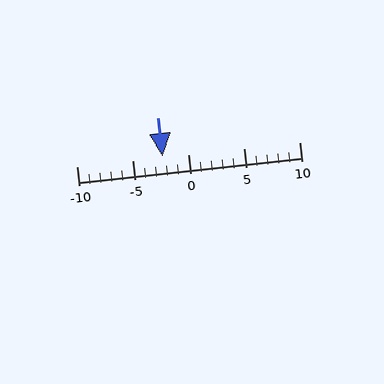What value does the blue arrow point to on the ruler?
The blue arrow points to approximately -2.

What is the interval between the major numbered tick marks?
The major tick marks are spaced 5 units apart.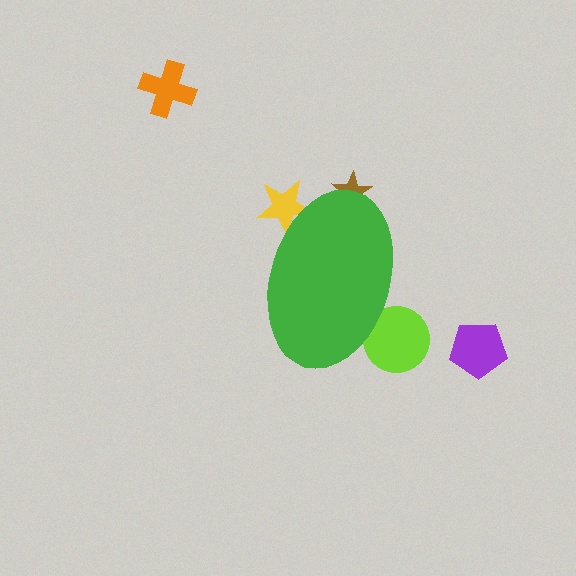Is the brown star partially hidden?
Yes, the brown star is partially hidden behind the green ellipse.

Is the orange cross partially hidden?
No, the orange cross is fully visible.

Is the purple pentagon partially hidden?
No, the purple pentagon is fully visible.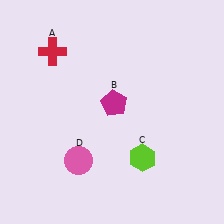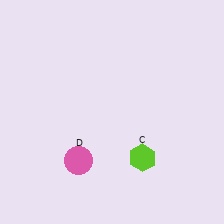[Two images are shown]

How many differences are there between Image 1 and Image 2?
There are 2 differences between the two images.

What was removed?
The magenta pentagon (B), the red cross (A) were removed in Image 2.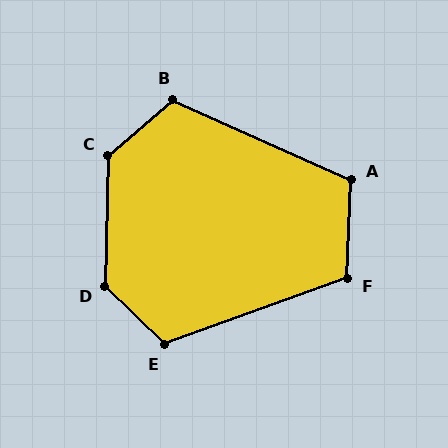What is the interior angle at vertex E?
Approximately 116 degrees (obtuse).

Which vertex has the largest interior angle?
D, at approximately 133 degrees.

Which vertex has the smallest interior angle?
A, at approximately 112 degrees.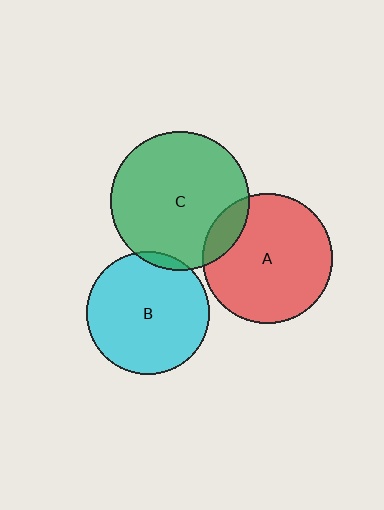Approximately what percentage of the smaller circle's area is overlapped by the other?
Approximately 5%.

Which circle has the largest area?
Circle C (green).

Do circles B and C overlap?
Yes.